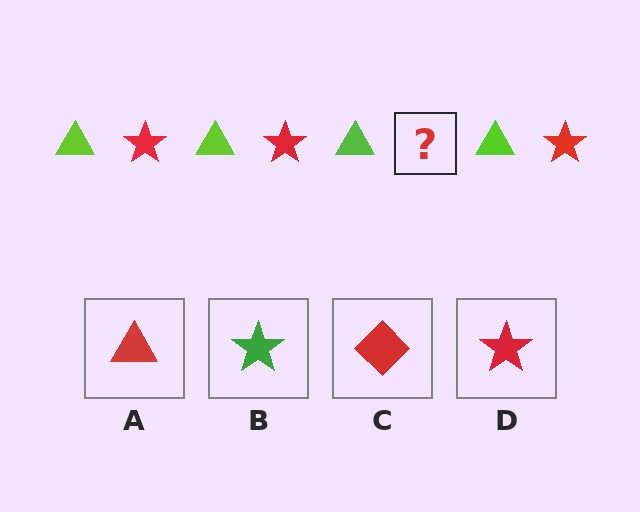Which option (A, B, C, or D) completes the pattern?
D.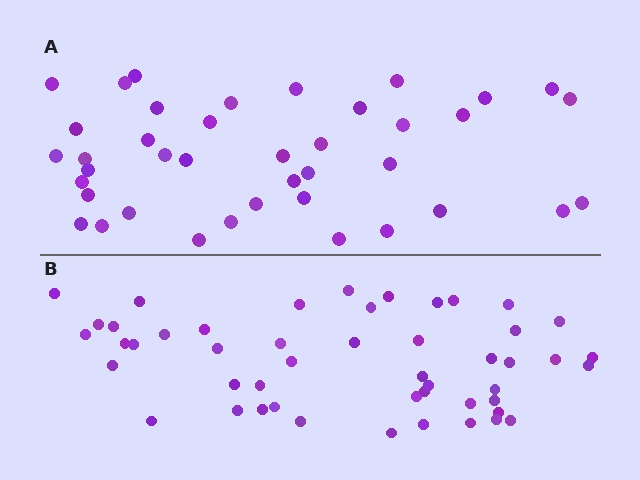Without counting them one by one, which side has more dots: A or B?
Region B (the bottom region) has more dots.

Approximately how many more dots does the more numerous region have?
Region B has roughly 8 or so more dots than region A.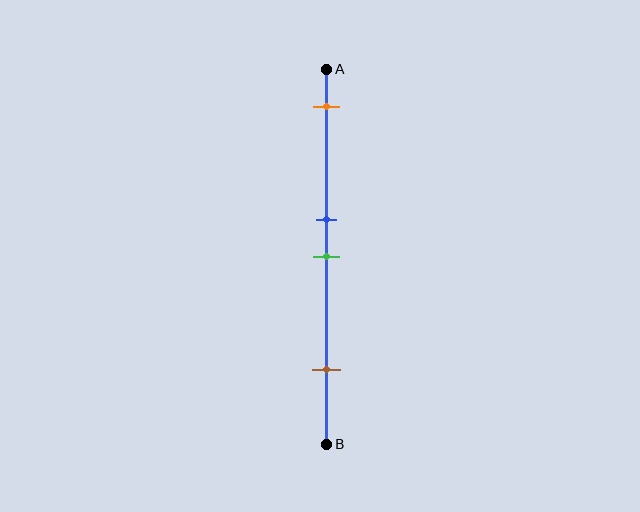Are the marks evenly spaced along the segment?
No, the marks are not evenly spaced.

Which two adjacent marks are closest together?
The blue and green marks are the closest adjacent pair.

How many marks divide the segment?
There are 4 marks dividing the segment.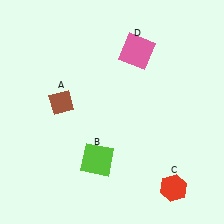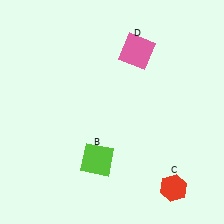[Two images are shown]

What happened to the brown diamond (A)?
The brown diamond (A) was removed in Image 2. It was in the top-left area of Image 1.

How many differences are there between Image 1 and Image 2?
There is 1 difference between the two images.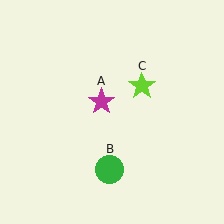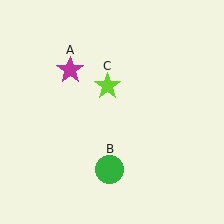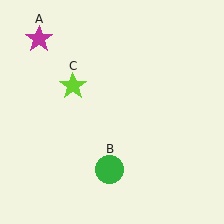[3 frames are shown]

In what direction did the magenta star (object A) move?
The magenta star (object A) moved up and to the left.